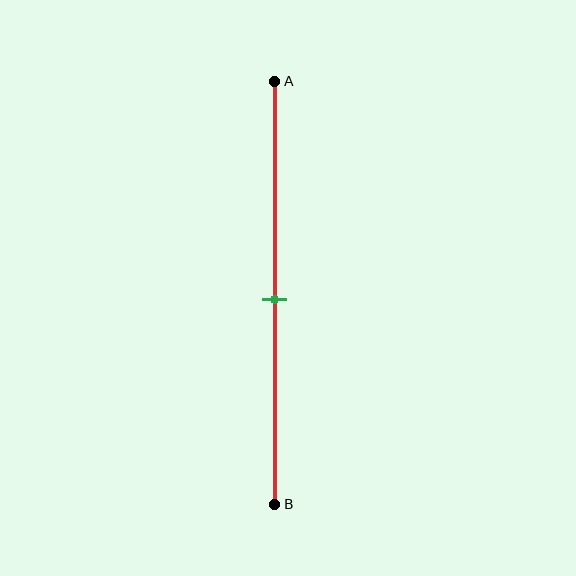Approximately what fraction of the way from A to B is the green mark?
The green mark is approximately 50% of the way from A to B.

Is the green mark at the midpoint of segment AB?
Yes, the mark is approximately at the midpoint.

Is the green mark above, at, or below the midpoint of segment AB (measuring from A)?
The green mark is approximately at the midpoint of segment AB.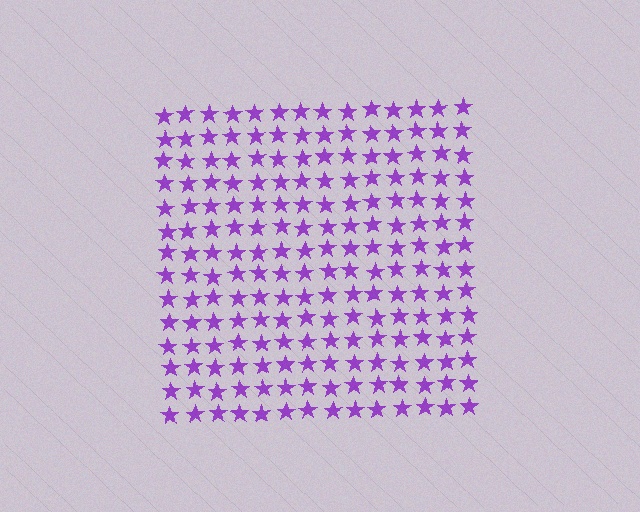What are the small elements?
The small elements are stars.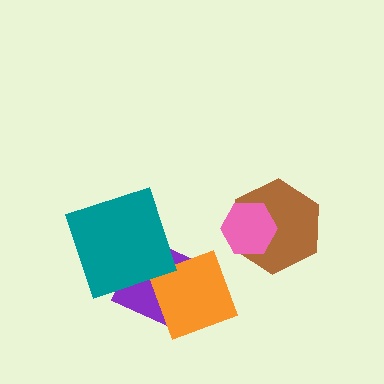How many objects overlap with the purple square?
2 objects overlap with the purple square.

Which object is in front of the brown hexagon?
The pink hexagon is in front of the brown hexagon.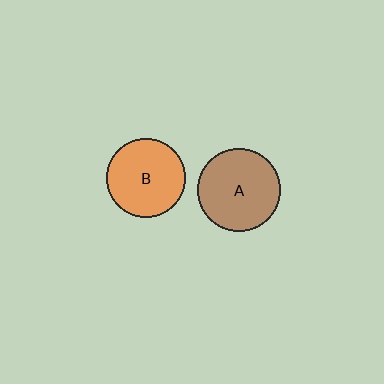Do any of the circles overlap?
No, none of the circles overlap.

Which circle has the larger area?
Circle A (brown).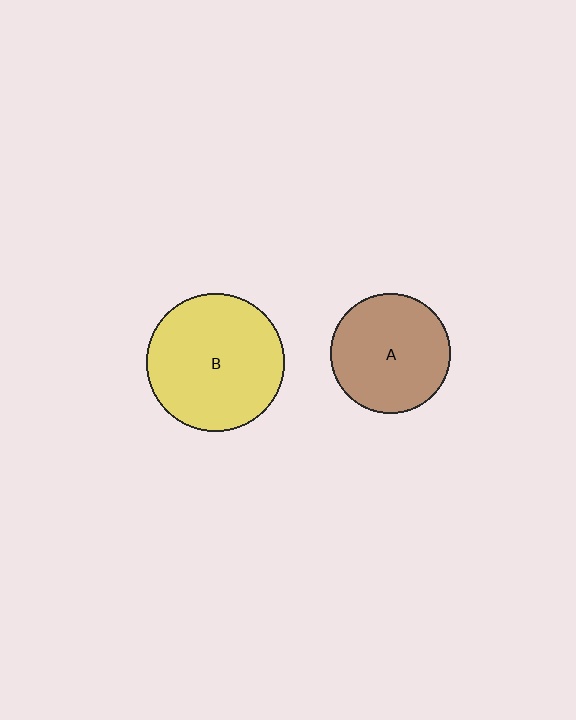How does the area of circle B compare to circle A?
Approximately 1.3 times.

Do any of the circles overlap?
No, none of the circles overlap.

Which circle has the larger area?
Circle B (yellow).